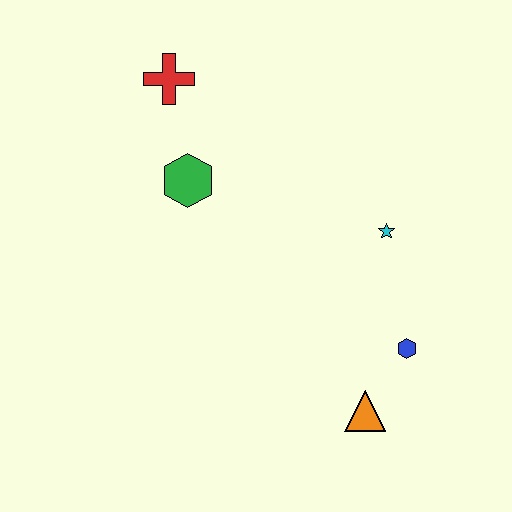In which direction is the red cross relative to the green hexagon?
The red cross is above the green hexagon.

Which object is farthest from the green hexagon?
The orange triangle is farthest from the green hexagon.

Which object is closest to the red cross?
The green hexagon is closest to the red cross.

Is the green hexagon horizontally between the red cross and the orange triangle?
Yes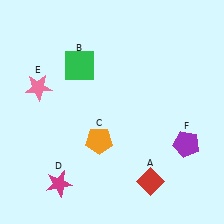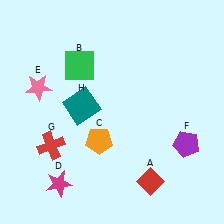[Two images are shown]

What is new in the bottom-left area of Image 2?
A red cross (G) was added in the bottom-left area of Image 2.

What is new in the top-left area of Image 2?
A teal square (H) was added in the top-left area of Image 2.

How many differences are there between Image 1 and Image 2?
There are 2 differences between the two images.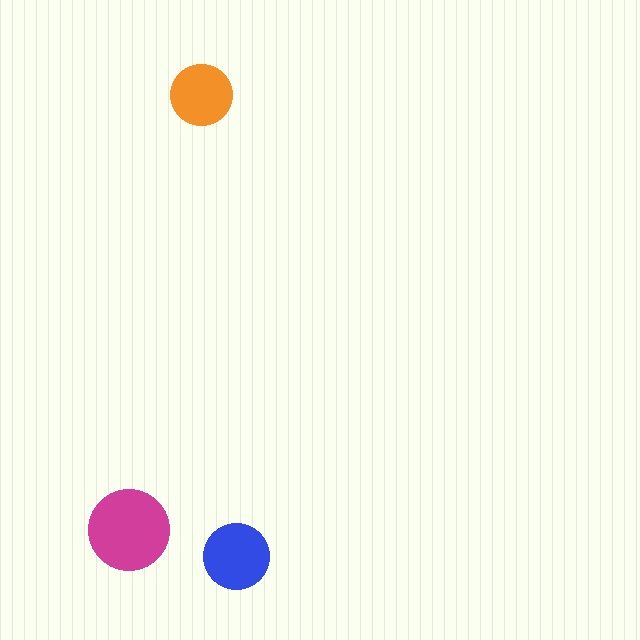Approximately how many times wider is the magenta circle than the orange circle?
About 1.5 times wider.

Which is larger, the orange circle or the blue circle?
The blue one.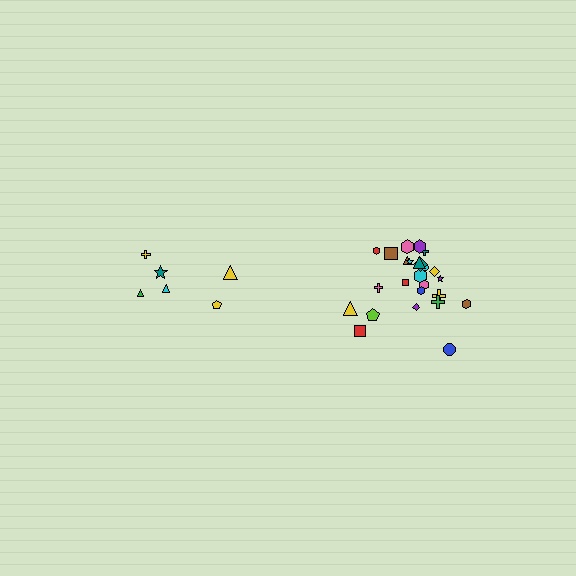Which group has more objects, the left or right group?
The right group.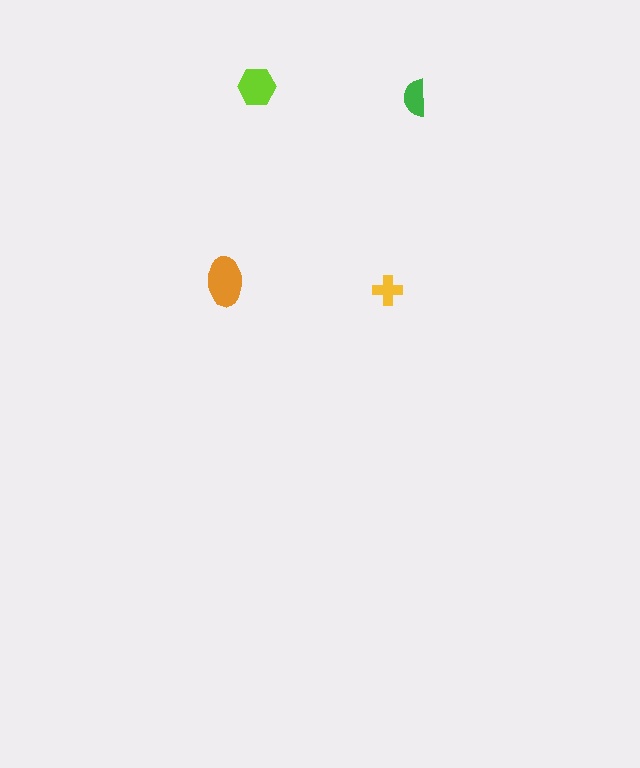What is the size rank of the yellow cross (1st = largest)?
4th.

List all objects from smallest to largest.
The yellow cross, the green semicircle, the lime hexagon, the orange ellipse.